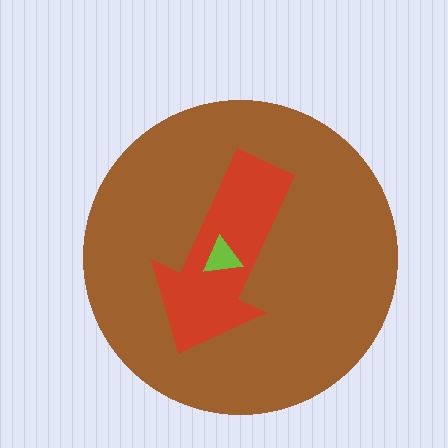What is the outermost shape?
The brown circle.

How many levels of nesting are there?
3.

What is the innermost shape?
The lime triangle.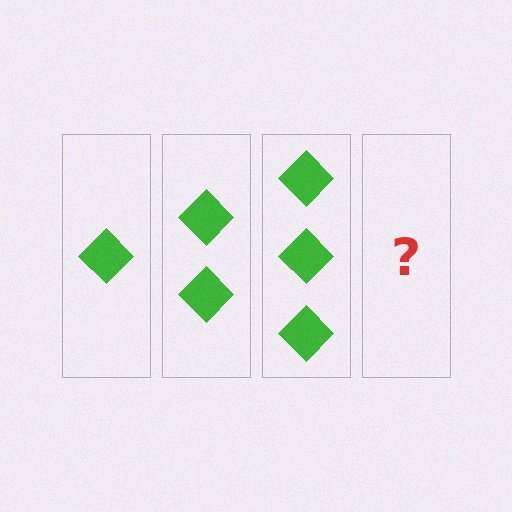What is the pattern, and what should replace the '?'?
The pattern is that each step adds one more diamond. The '?' should be 4 diamonds.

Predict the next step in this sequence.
The next step is 4 diamonds.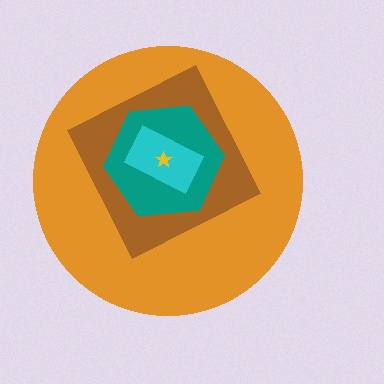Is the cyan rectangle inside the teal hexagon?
Yes.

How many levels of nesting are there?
5.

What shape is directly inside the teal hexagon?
The cyan rectangle.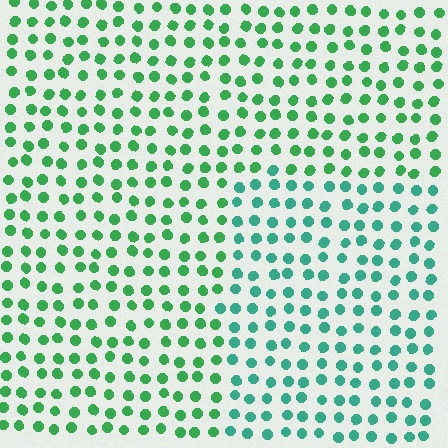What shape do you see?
I see a rectangle.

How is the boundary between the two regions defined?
The boundary is defined purely by a slight shift in hue (about 31 degrees). Spacing, size, and orientation are identical on both sides.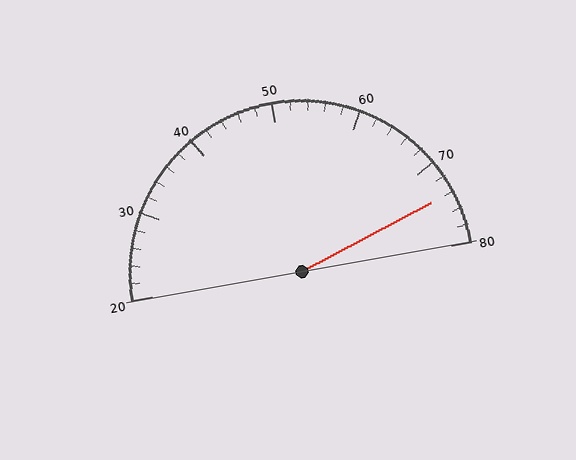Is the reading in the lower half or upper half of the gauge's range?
The reading is in the upper half of the range (20 to 80).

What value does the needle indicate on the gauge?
The needle indicates approximately 74.